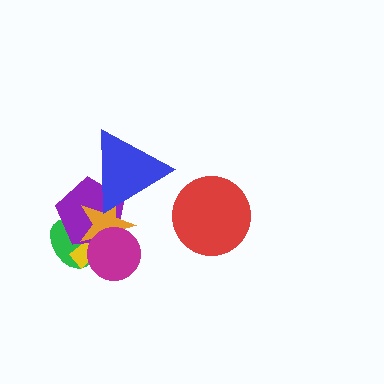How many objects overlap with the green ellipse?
4 objects overlap with the green ellipse.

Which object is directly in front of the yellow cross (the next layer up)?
The purple pentagon is directly in front of the yellow cross.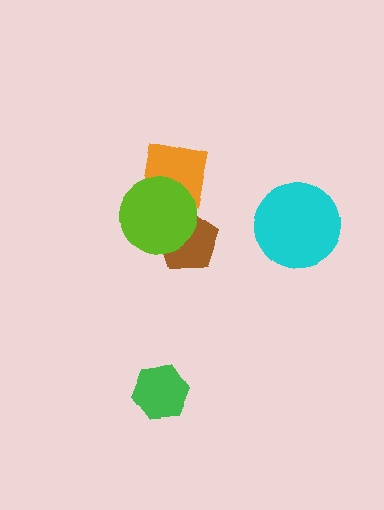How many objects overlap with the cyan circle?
0 objects overlap with the cyan circle.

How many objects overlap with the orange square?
1 object overlaps with the orange square.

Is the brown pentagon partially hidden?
Yes, it is partially covered by another shape.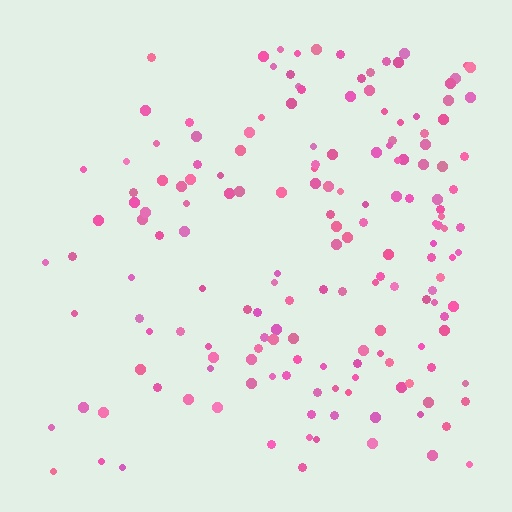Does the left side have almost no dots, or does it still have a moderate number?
Still a moderate number, just noticeably fewer than the right.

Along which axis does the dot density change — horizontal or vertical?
Horizontal.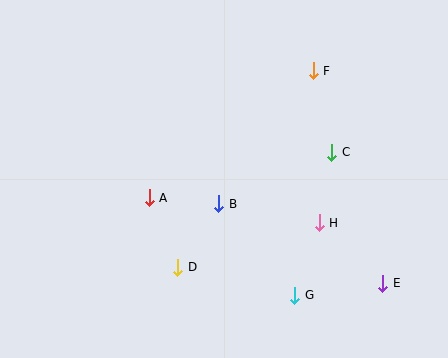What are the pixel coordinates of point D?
Point D is at (178, 267).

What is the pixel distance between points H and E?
The distance between H and E is 88 pixels.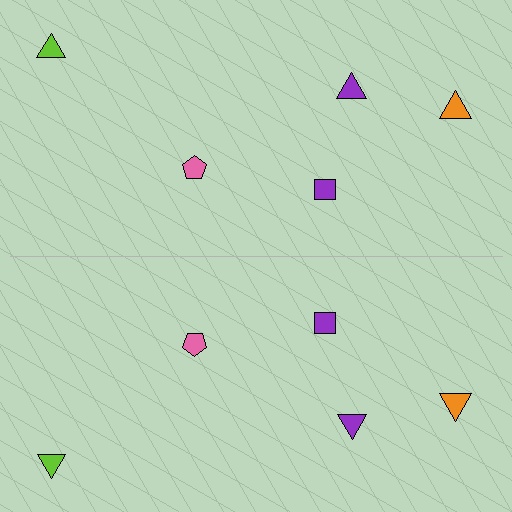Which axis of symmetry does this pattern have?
The pattern has a horizontal axis of symmetry running through the center of the image.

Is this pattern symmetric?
Yes, this pattern has bilateral (reflection) symmetry.